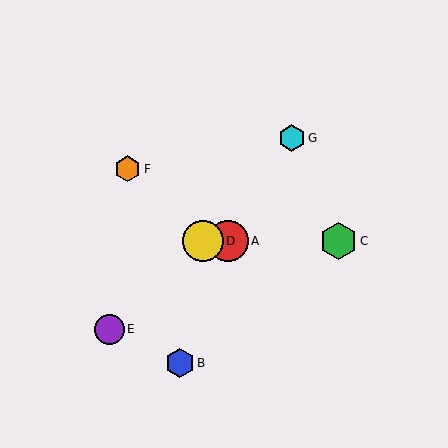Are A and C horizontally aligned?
Yes, both are at y≈241.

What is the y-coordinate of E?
Object E is at y≈329.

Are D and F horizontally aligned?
No, D is at y≈241 and F is at y≈169.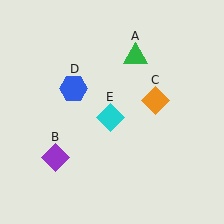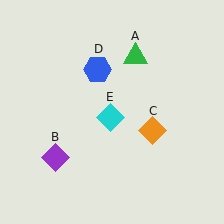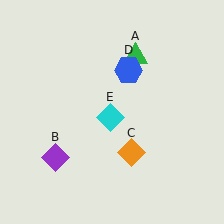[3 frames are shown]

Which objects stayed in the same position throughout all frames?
Green triangle (object A) and purple diamond (object B) and cyan diamond (object E) remained stationary.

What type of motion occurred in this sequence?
The orange diamond (object C), blue hexagon (object D) rotated clockwise around the center of the scene.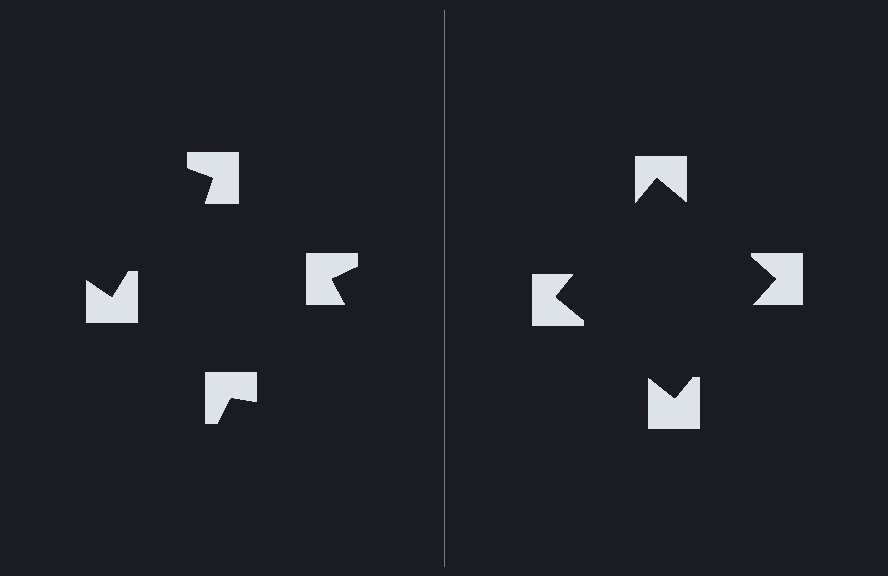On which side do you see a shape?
An illusory square appears on the right side. On the left side the wedge cuts are rotated, so no coherent shape forms.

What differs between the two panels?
The notched squares are positioned identically on both sides; only the wedge orientations differ. On the right they align to a square; on the left they are misaligned.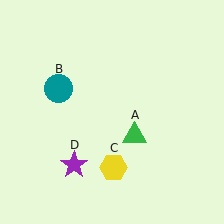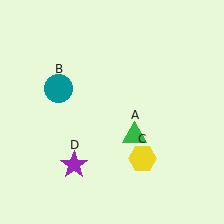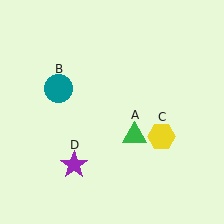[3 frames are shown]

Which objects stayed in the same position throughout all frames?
Green triangle (object A) and teal circle (object B) and purple star (object D) remained stationary.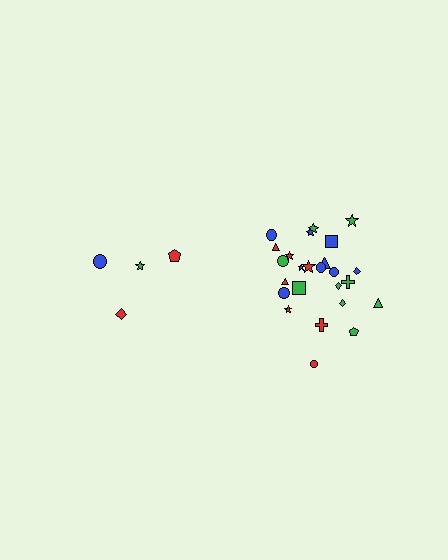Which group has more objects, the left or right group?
The right group.